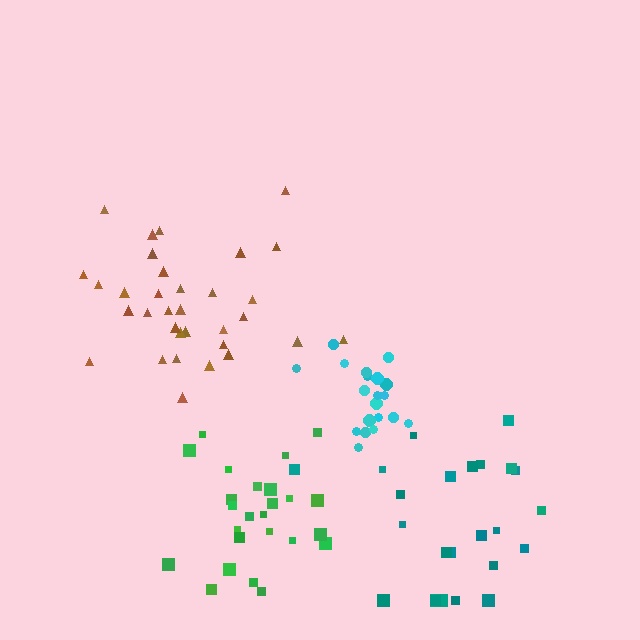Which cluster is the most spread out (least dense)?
Teal.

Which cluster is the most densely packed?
Cyan.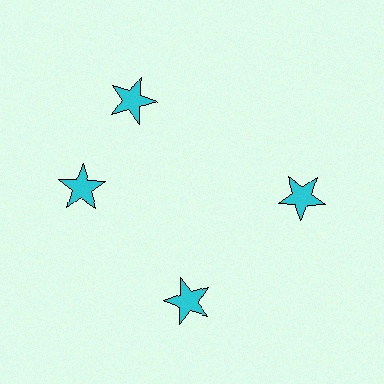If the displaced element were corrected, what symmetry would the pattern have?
It would have 4-fold rotational symmetry — the pattern would map onto itself every 90 degrees.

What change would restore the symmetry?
The symmetry would be restored by rotating it back into even spacing with its neighbors so that all 4 stars sit at equal angles and equal distance from the center.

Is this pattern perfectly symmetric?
No. The 4 cyan stars are arranged in a ring, but one element near the 12 o'clock position is rotated out of alignment along the ring, breaking the 4-fold rotational symmetry.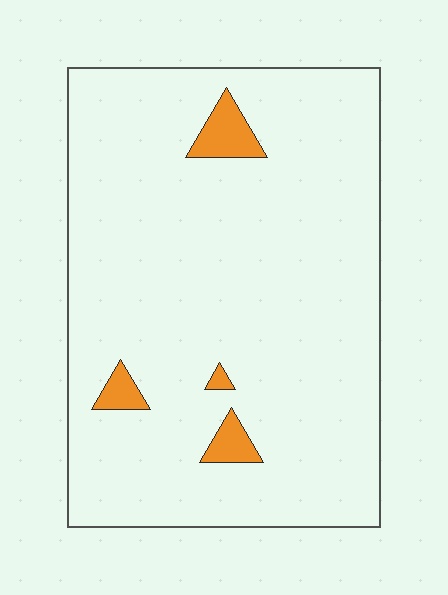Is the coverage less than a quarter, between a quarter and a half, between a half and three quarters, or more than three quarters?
Less than a quarter.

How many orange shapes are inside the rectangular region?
4.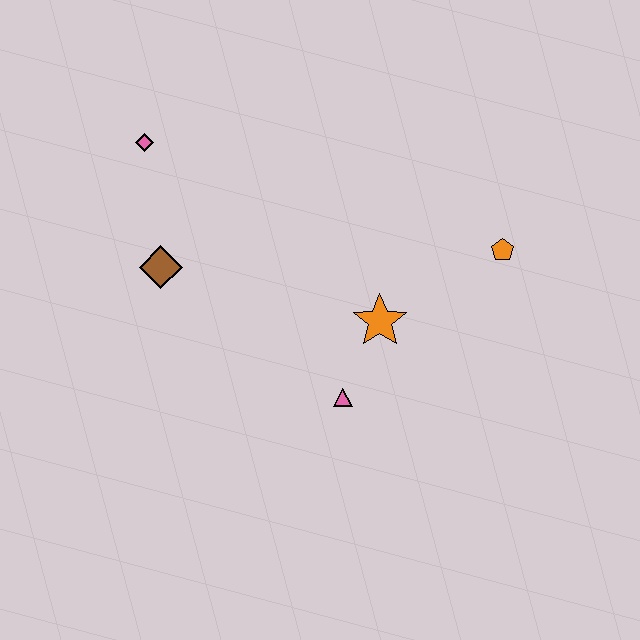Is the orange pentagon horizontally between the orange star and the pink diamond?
No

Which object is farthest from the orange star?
The pink diamond is farthest from the orange star.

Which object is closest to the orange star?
The pink triangle is closest to the orange star.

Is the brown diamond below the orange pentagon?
Yes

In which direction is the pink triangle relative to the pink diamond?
The pink triangle is below the pink diamond.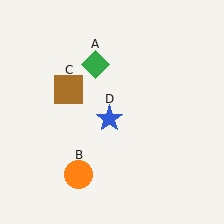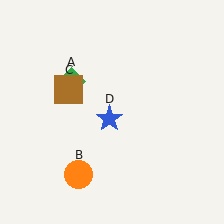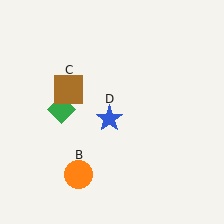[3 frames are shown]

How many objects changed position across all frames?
1 object changed position: green diamond (object A).